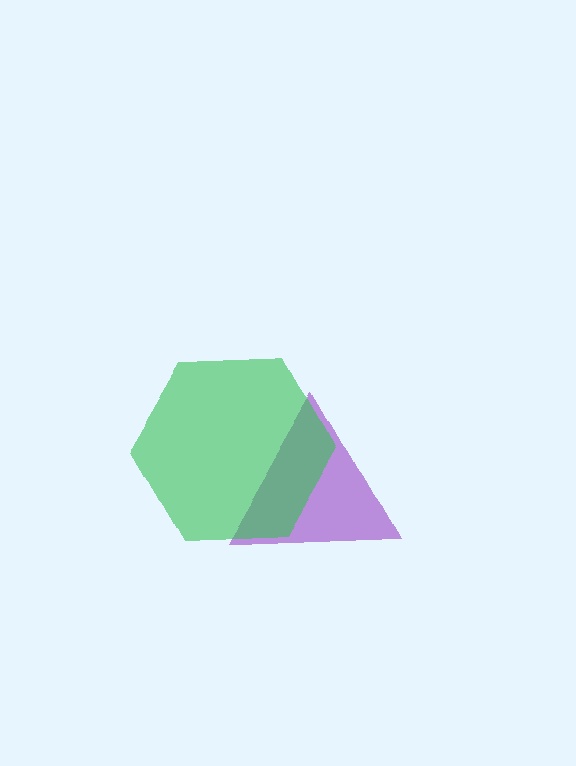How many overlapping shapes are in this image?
There are 2 overlapping shapes in the image.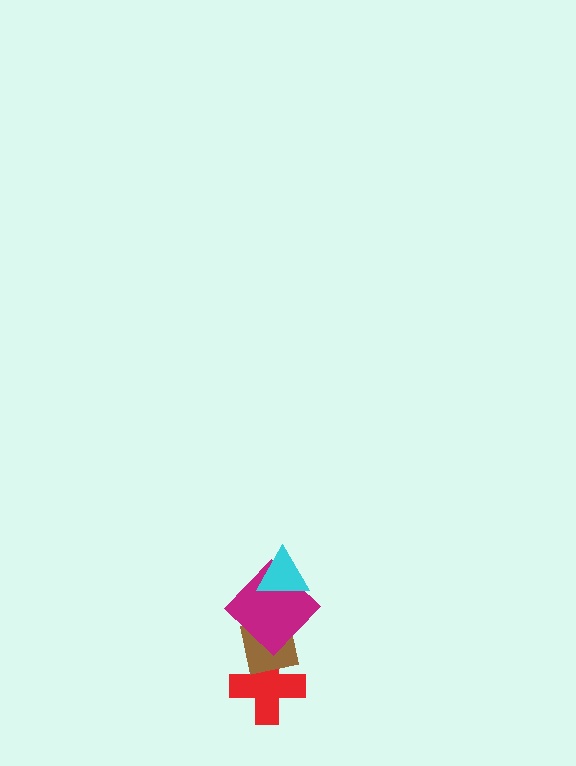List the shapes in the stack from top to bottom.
From top to bottom: the cyan triangle, the magenta diamond, the brown square, the red cross.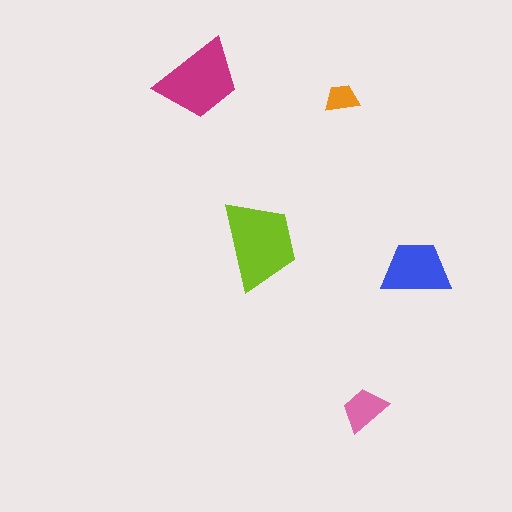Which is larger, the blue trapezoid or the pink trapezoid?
The blue one.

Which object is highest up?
The magenta trapezoid is topmost.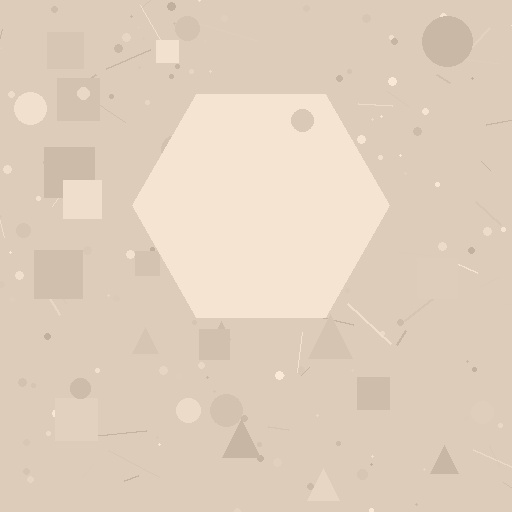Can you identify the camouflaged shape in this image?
The camouflaged shape is a hexagon.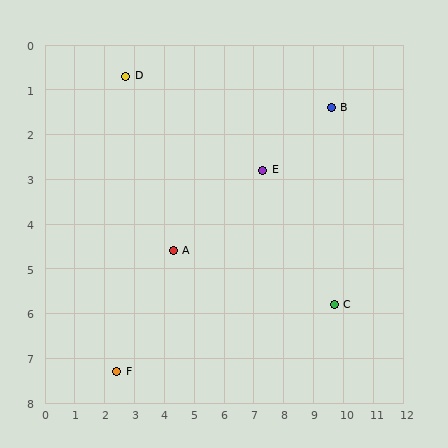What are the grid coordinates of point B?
Point B is at approximately (9.6, 1.4).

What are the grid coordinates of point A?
Point A is at approximately (4.3, 4.6).